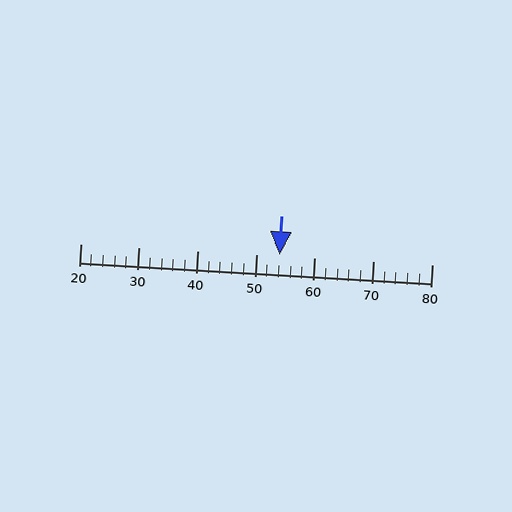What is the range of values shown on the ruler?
The ruler shows values from 20 to 80.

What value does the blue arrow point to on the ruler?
The blue arrow points to approximately 54.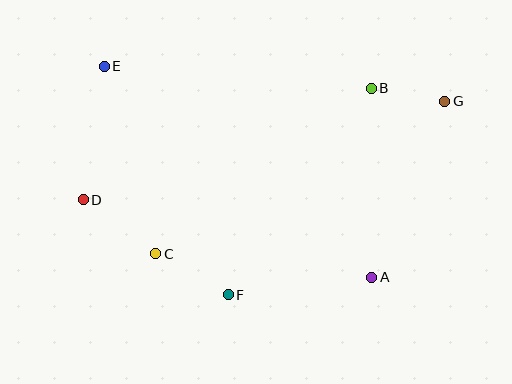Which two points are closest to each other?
Points B and G are closest to each other.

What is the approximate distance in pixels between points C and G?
The distance between C and G is approximately 327 pixels.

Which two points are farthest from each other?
Points D and G are farthest from each other.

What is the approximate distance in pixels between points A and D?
The distance between A and D is approximately 299 pixels.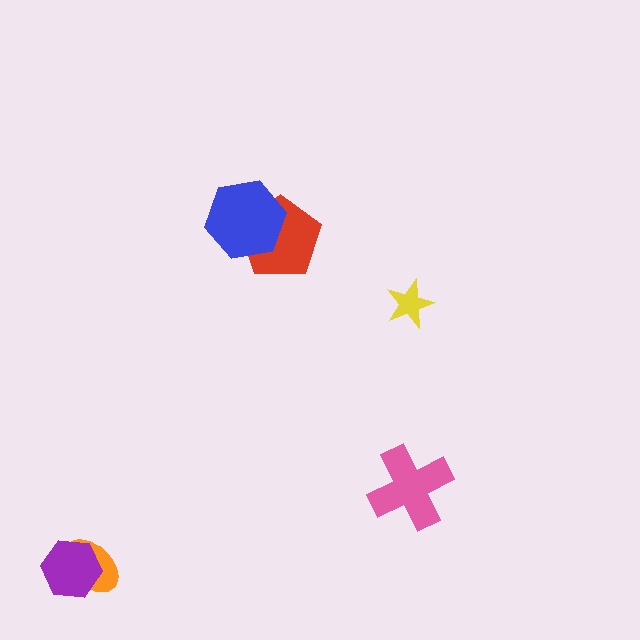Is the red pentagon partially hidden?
Yes, it is partially covered by another shape.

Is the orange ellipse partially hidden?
Yes, it is partially covered by another shape.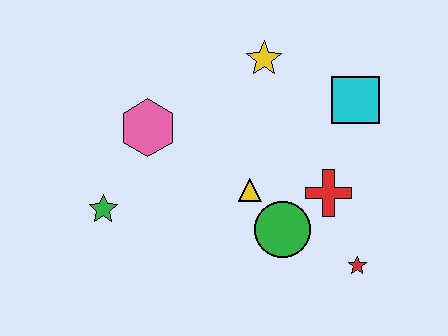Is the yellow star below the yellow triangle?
No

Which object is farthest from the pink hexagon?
The red star is farthest from the pink hexagon.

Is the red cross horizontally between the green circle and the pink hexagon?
No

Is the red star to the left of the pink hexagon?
No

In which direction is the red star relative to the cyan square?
The red star is below the cyan square.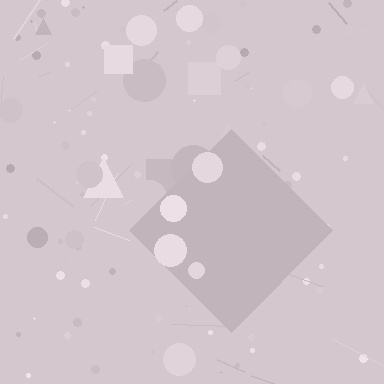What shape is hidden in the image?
A diamond is hidden in the image.